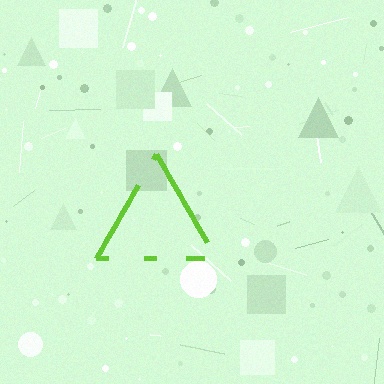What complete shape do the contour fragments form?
The contour fragments form a triangle.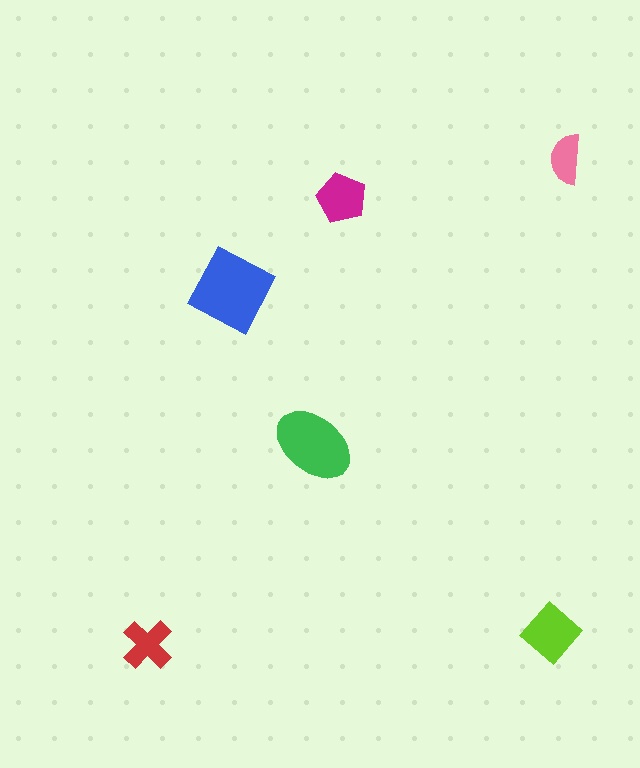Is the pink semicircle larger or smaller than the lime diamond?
Smaller.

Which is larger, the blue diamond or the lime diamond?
The blue diamond.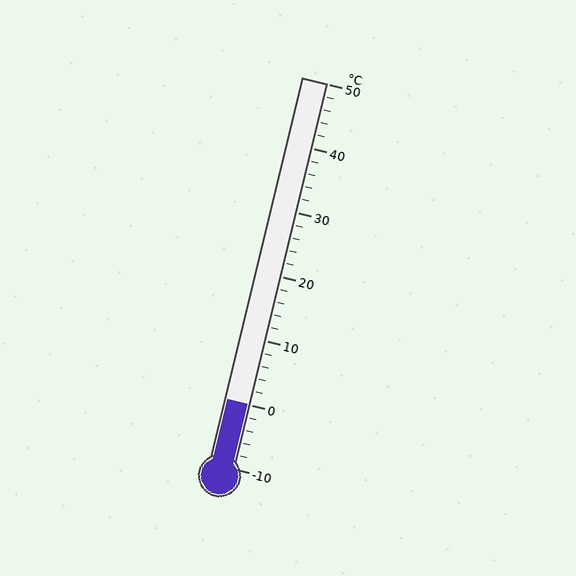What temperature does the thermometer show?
The thermometer shows approximately 0°C.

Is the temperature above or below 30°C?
The temperature is below 30°C.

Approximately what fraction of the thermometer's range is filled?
The thermometer is filled to approximately 15% of its range.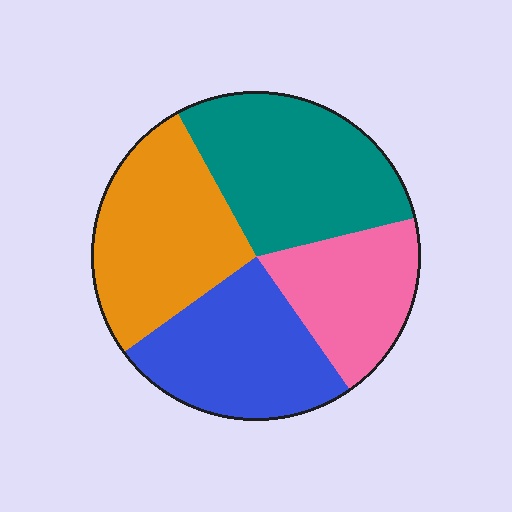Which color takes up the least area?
Pink, at roughly 20%.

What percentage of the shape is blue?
Blue takes up less than a quarter of the shape.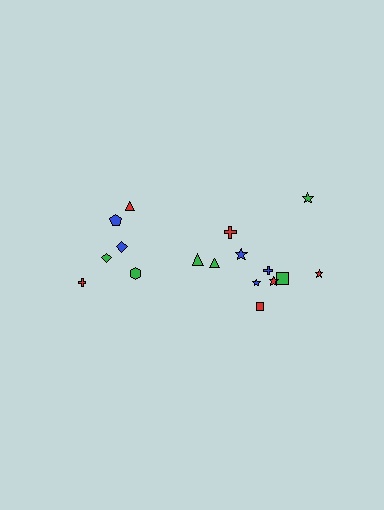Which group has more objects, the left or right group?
The right group.